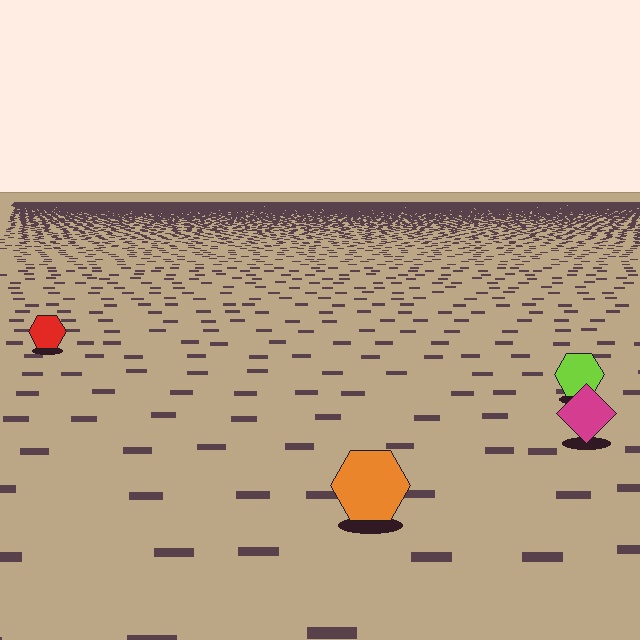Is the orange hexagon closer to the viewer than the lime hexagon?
Yes. The orange hexagon is closer — you can tell from the texture gradient: the ground texture is coarser near it.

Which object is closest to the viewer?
The orange hexagon is closest. The texture marks near it are larger and more spread out.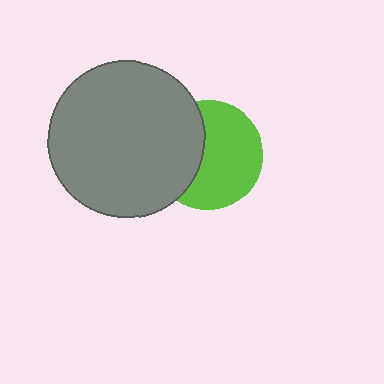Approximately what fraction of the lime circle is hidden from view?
Roughly 39% of the lime circle is hidden behind the gray circle.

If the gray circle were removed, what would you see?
You would see the complete lime circle.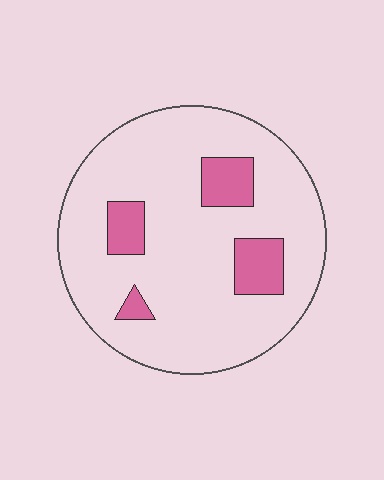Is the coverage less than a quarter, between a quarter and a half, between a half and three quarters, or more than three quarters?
Less than a quarter.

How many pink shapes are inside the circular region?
4.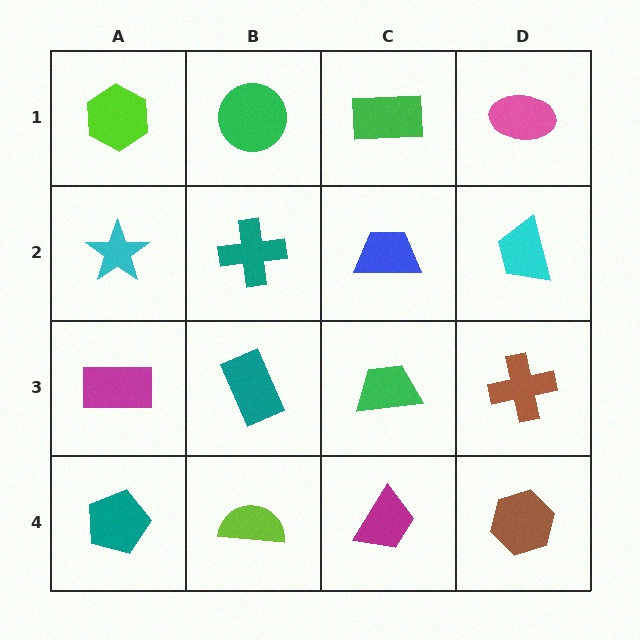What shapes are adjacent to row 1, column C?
A blue trapezoid (row 2, column C), a green circle (row 1, column B), a pink ellipse (row 1, column D).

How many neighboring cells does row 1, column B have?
3.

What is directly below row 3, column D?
A brown hexagon.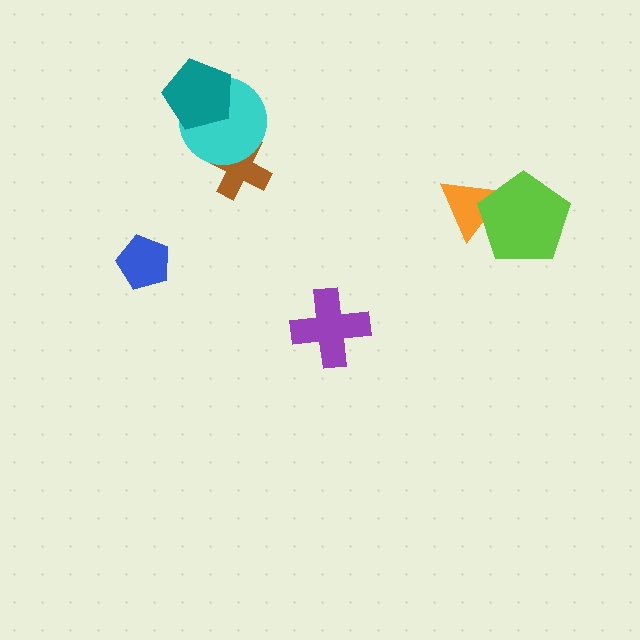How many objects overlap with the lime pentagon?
1 object overlaps with the lime pentagon.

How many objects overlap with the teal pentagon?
1 object overlaps with the teal pentagon.